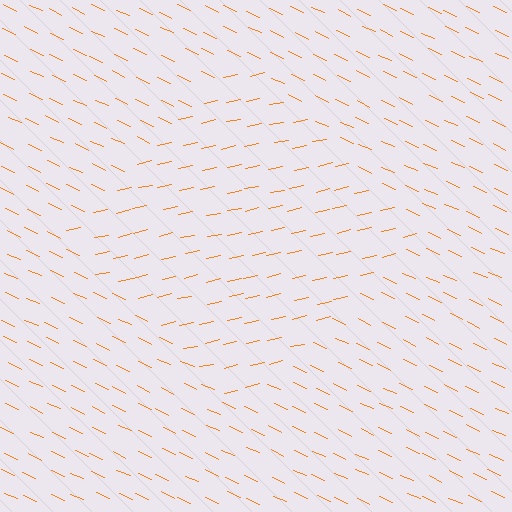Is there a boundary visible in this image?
Yes, there is a texture boundary formed by a change in line orientation.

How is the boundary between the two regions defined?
The boundary is defined purely by a change in line orientation (approximately 37 degrees difference). All lines are the same color and thickness.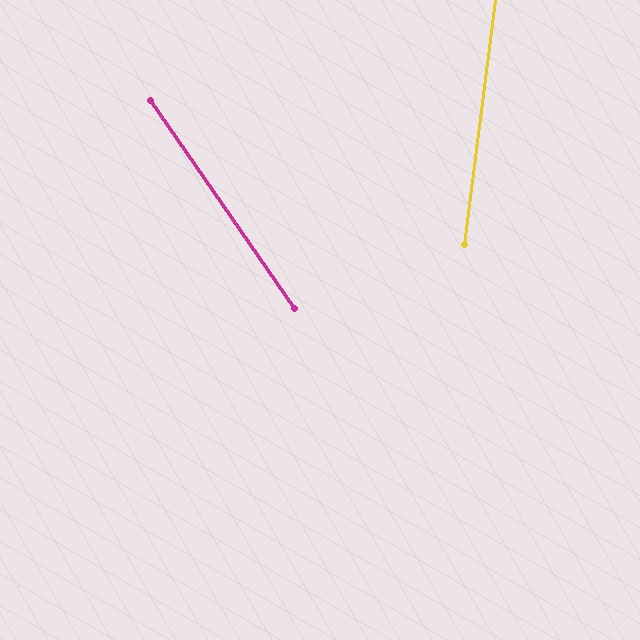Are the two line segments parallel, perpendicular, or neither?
Neither parallel nor perpendicular — they differ by about 42°.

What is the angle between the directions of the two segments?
Approximately 42 degrees.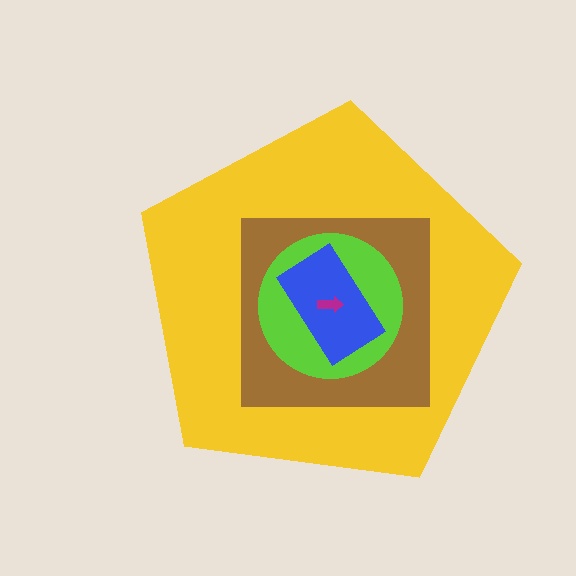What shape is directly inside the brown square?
The lime circle.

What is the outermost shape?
The yellow pentagon.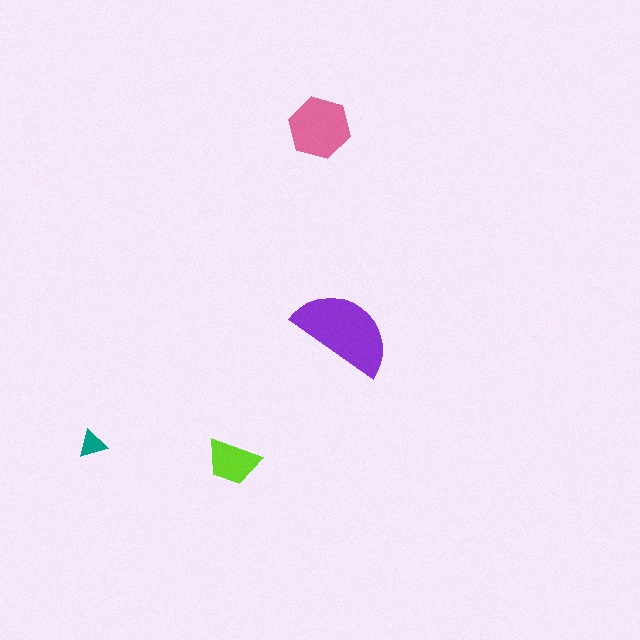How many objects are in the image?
There are 4 objects in the image.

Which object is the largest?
The purple semicircle.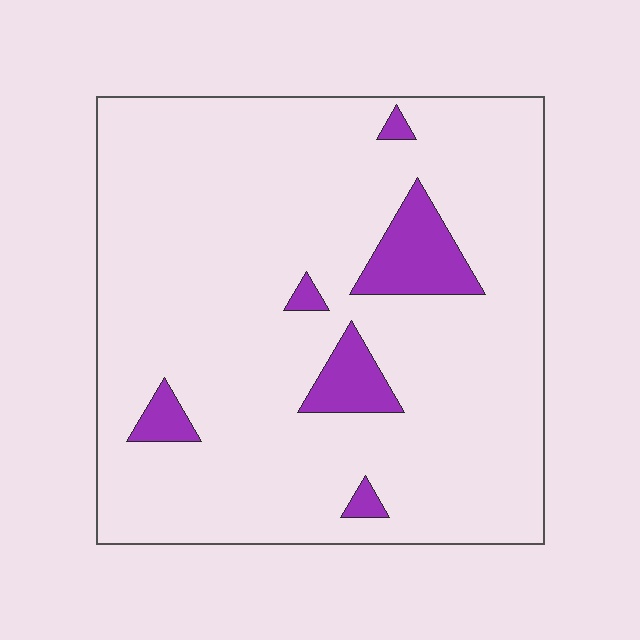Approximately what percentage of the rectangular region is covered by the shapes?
Approximately 10%.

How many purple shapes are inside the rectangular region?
6.